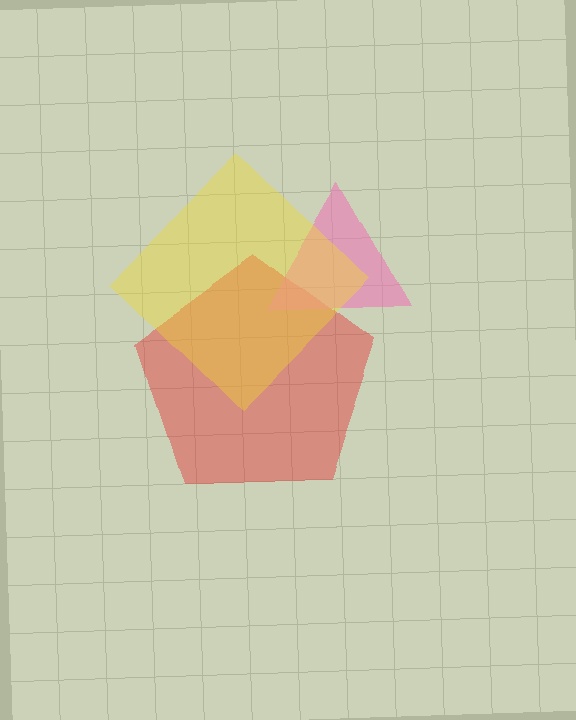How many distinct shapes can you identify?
There are 3 distinct shapes: a red pentagon, a pink triangle, a yellow diamond.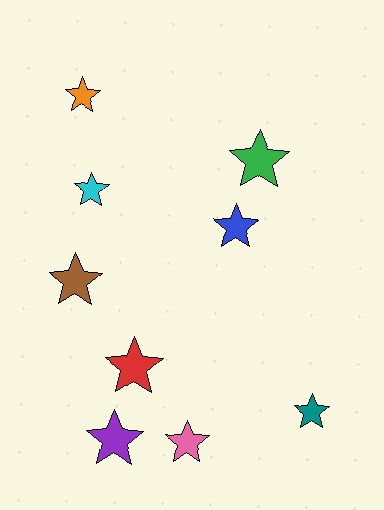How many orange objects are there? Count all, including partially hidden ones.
There is 1 orange object.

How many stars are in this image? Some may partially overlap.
There are 9 stars.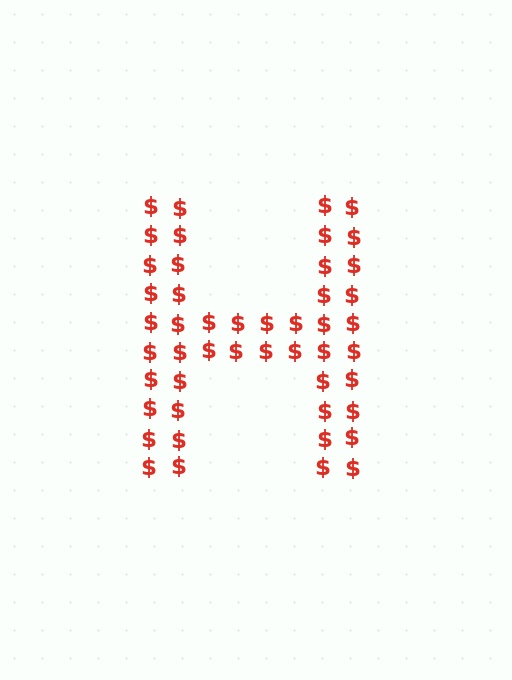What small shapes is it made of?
It is made of small dollar signs.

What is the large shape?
The large shape is the letter H.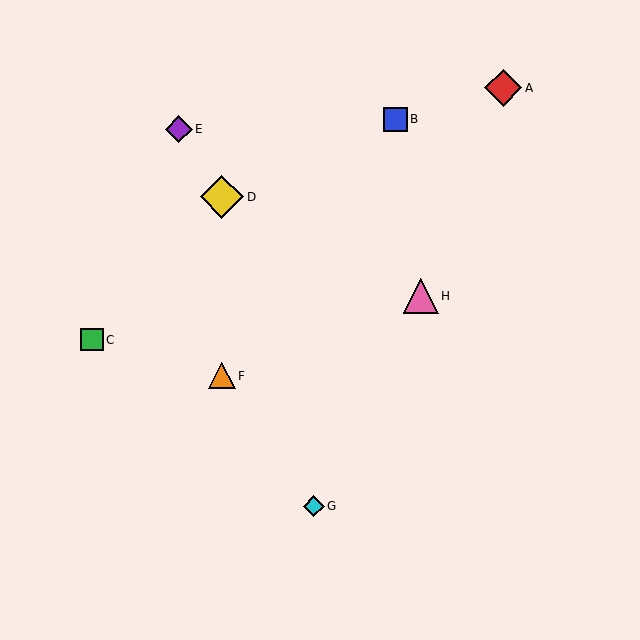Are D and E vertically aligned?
No, D is at x≈222 and E is at x≈179.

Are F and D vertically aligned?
Yes, both are at x≈222.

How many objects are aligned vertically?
2 objects (D, F) are aligned vertically.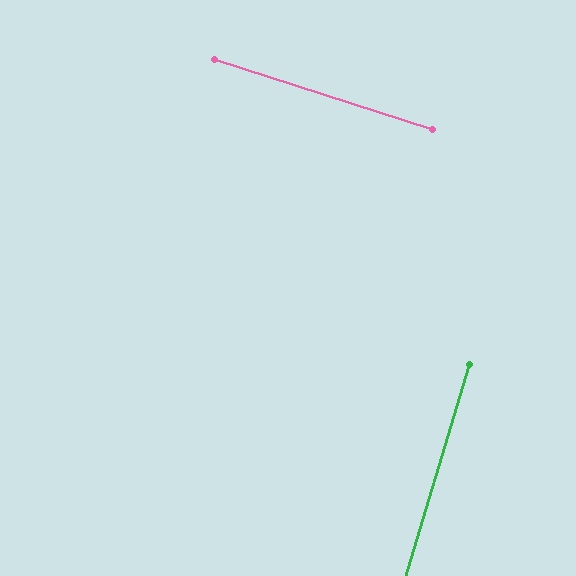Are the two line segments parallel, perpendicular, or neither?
Perpendicular — they meet at approximately 89°.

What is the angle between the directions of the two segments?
Approximately 89 degrees.